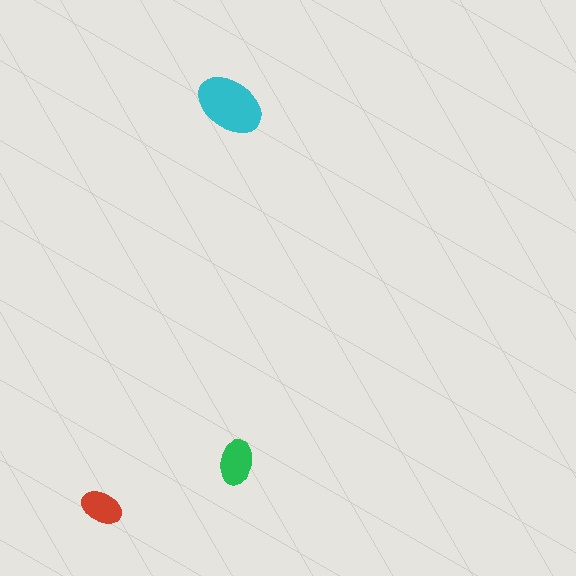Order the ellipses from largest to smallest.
the cyan one, the green one, the red one.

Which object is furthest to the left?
The red ellipse is leftmost.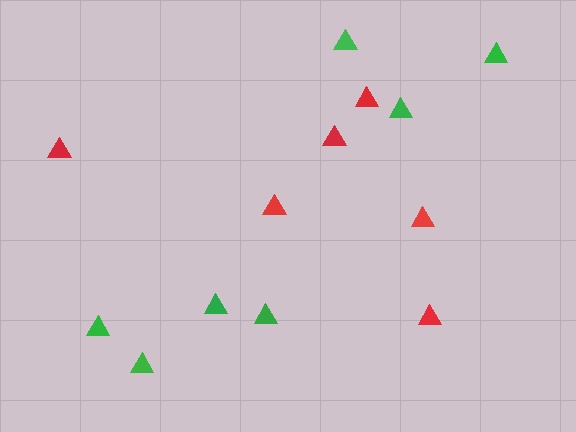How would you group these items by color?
There are 2 groups: one group of green triangles (7) and one group of red triangles (6).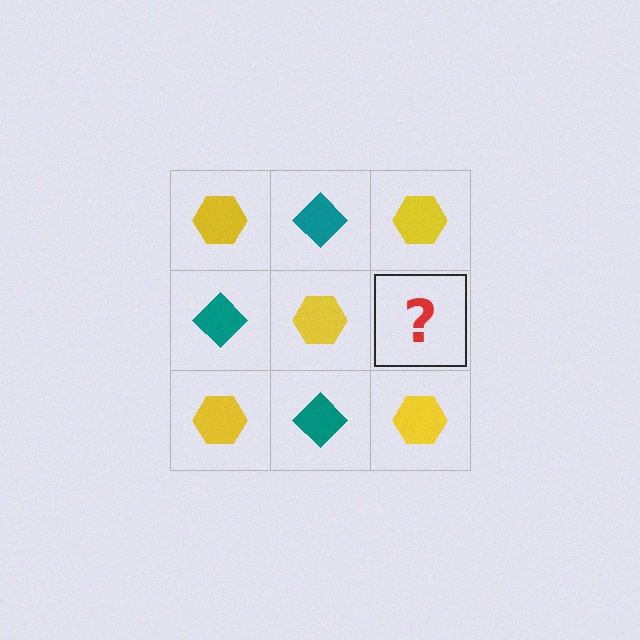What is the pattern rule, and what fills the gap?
The rule is that it alternates yellow hexagon and teal diamond in a checkerboard pattern. The gap should be filled with a teal diamond.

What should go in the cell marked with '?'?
The missing cell should contain a teal diamond.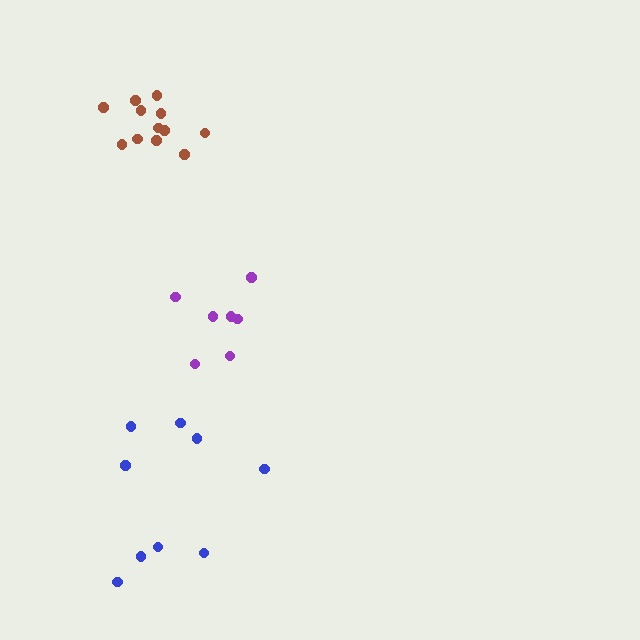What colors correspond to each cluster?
The clusters are colored: purple, brown, blue.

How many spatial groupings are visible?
There are 3 spatial groupings.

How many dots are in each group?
Group 1: 7 dots, Group 2: 12 dots, Group 3: 9 dots (28 total).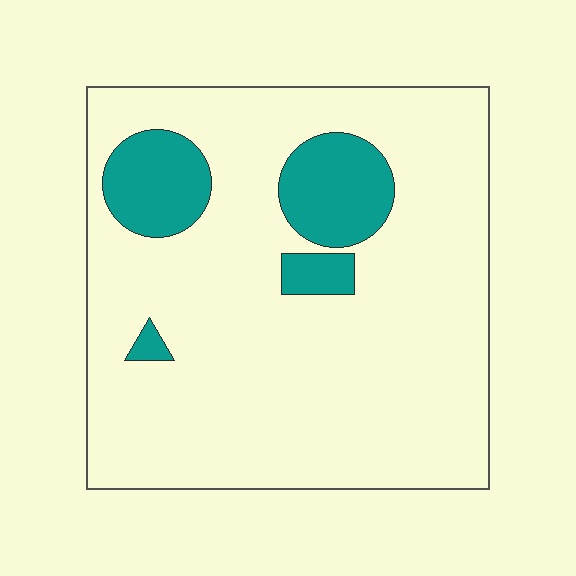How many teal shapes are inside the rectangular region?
4.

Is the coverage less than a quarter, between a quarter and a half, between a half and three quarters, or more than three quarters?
Less than a quarter.